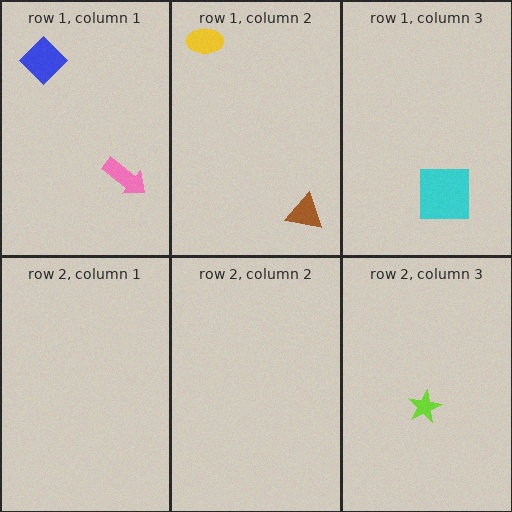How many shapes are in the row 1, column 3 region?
1.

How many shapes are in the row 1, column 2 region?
2.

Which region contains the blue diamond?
The row 1, column 1 region.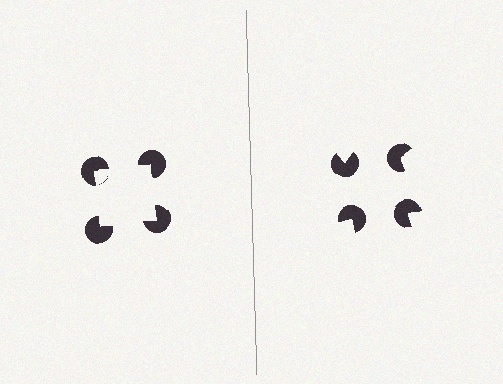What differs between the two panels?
The pac-man discs are positioned identically on both sides; only the wedge orientations differ. On the left they align to a square; on the right they are misaligned.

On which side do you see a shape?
An illusory square appears on the left side. On the right side the wedge cuts are rotated, so no coherent shape forms.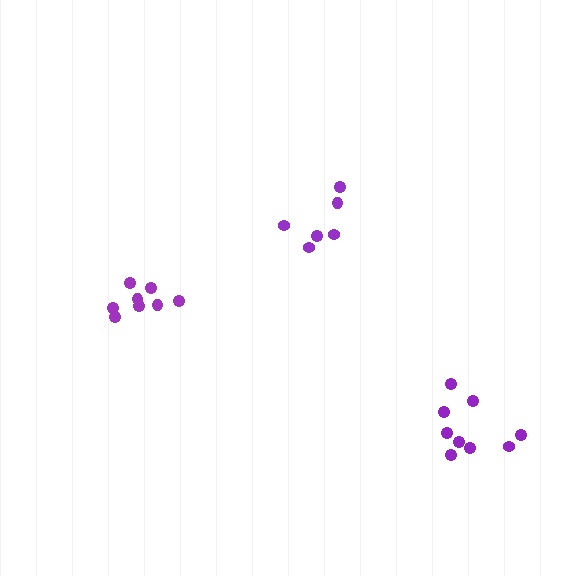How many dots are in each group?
Group 1: 6 dots, Group 2: 9 dots, Group 3: 8 dots (23 total).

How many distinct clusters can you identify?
There are 3 distinct clusters.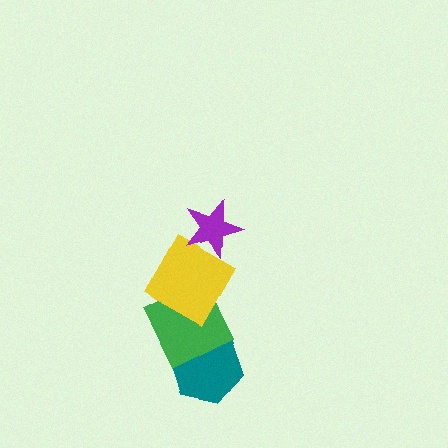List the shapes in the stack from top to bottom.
From top to bottom: the purple star, the yellow square, the green square, the teal hexagon.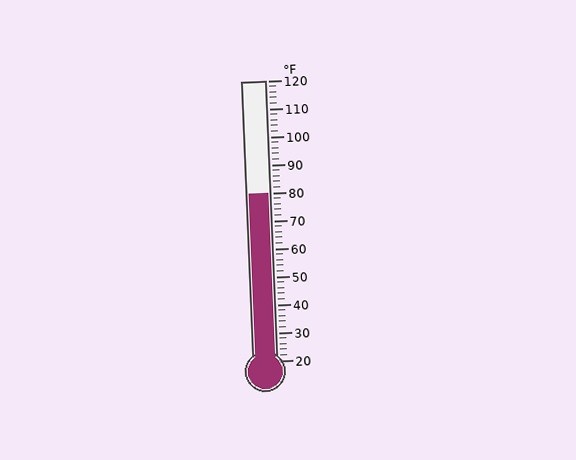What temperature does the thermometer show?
The thermometer shows approximately 80°F.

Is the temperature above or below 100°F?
The temperature is below 100°F.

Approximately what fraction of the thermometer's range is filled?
The thermometer is filled to approximately 60% of its range.